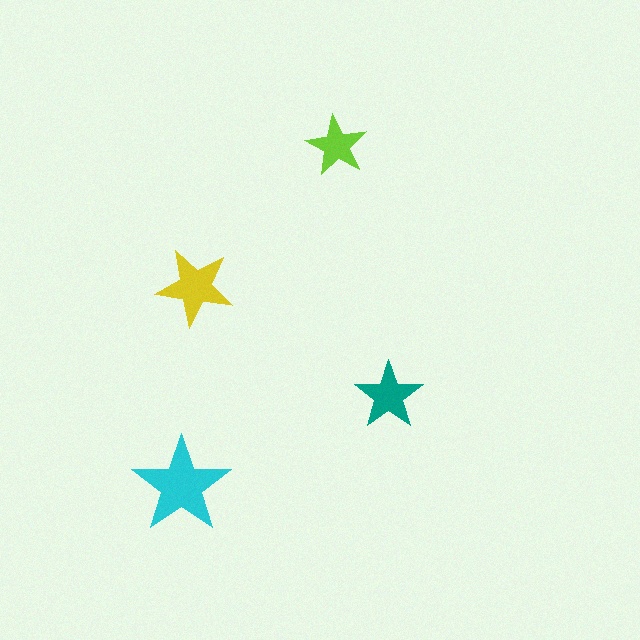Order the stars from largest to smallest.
the cyan one, the yellow one, the teal one, the lime one.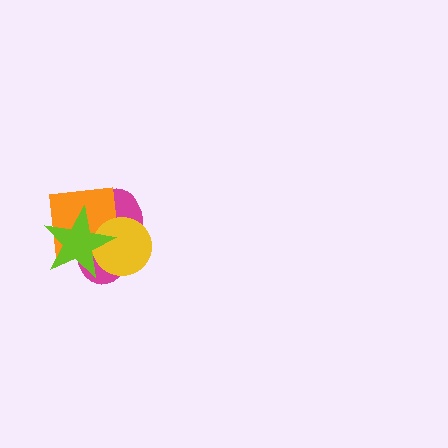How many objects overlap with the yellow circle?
3 objects overlap with the yellow circle.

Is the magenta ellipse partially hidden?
Yes, it is partially covered by another shape.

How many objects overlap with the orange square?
3 objects overlap with the orange square.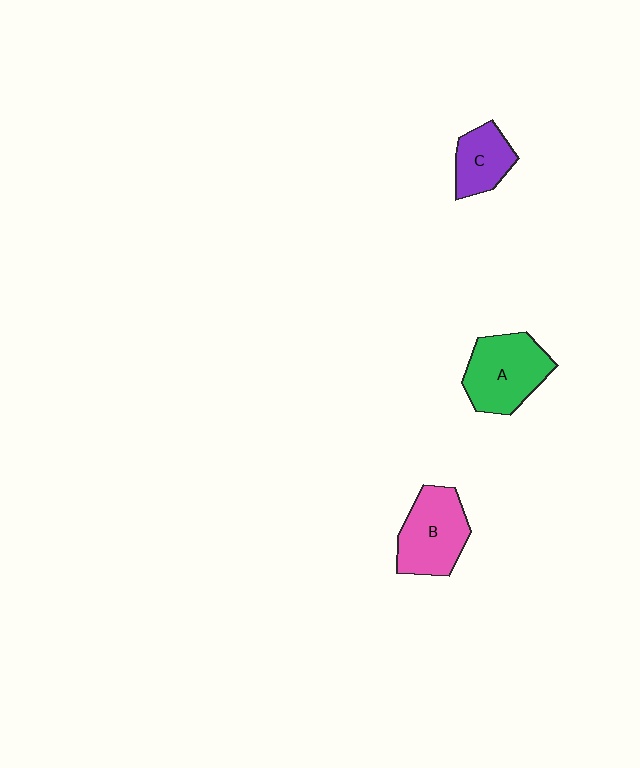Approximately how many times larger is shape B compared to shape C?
Approximately 1.5 times.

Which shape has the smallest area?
Shape C (purple).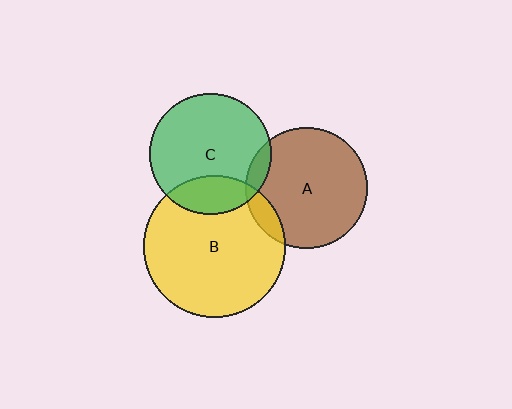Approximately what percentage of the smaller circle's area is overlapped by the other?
Approximately 10%.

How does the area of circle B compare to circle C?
Approximately 1.4 times.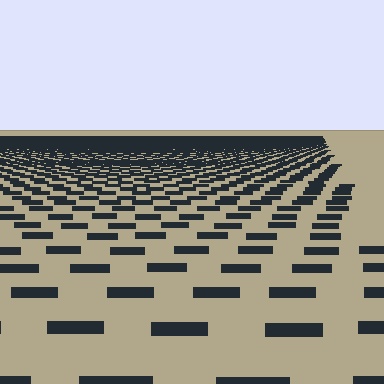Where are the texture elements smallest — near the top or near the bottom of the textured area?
Near the top.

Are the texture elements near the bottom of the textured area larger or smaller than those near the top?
Larger. Near the bottom, elements are closer to the viewer and appear at a bigger on-screen size.